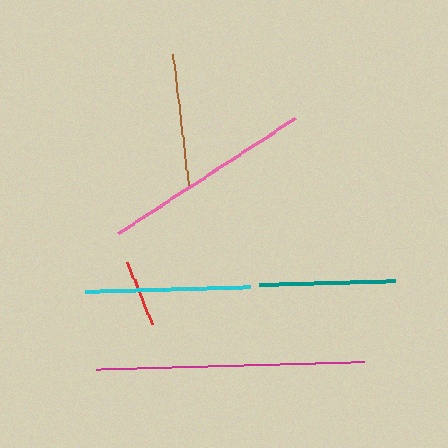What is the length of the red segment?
The red segment is approximately 67 pixels long.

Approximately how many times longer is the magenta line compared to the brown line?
The magenta line is approximately 2.0 times the length of the brown line.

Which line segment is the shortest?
The red line is the shortest at approximately 67 pixels.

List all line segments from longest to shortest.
From longest to shortest: magenta, pink, cyan, teal, brown, red.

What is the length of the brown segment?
The brown segment is approximately 133 pixels long.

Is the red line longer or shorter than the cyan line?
The cyan line is longer than the red line.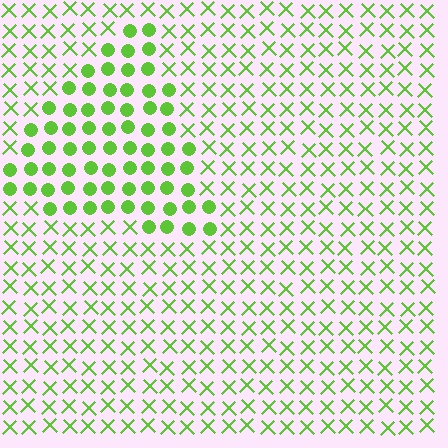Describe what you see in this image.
The image is filled with small lime elements arranged in a uniform grid. A triangle-shaped region contains circles, while the surrounding area contains X marks. The boundary is defined purely by the change in element shape.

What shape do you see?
I see a triangle.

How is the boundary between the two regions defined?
The boundary is defined by a change in element shape: circles inside vs. X marks outside. All elements share the same color and spacing.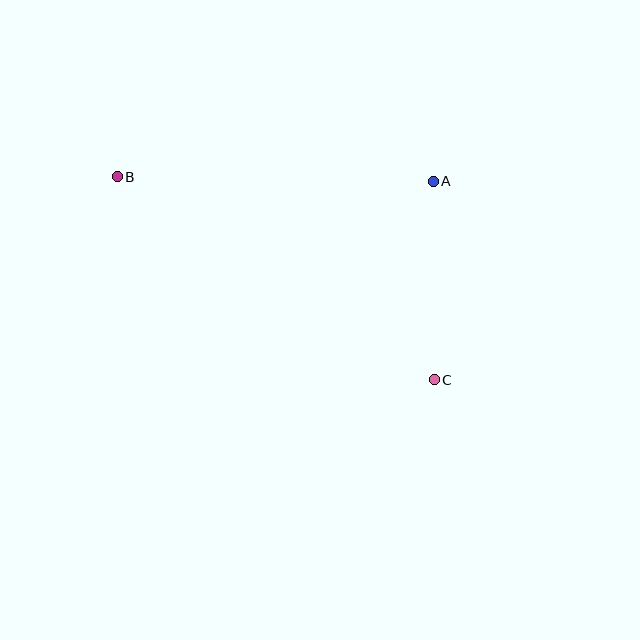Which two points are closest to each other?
Points A and C are closest to each other.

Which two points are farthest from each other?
Points B and C are farthest from each other.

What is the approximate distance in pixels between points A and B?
The distance between A and B is approximately 316 pixels.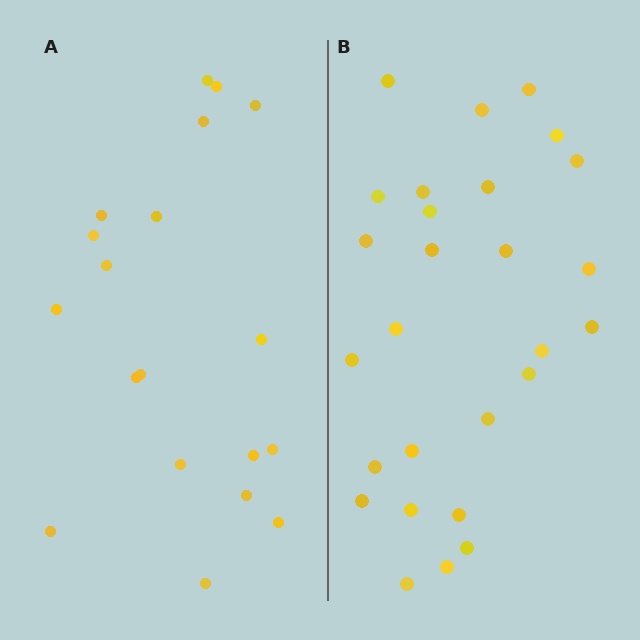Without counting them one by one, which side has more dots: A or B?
Region B (the right region) has more dots.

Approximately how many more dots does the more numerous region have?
Region B has roughly 8 or so more dots than region A.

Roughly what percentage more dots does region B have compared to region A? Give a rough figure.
About 40% more.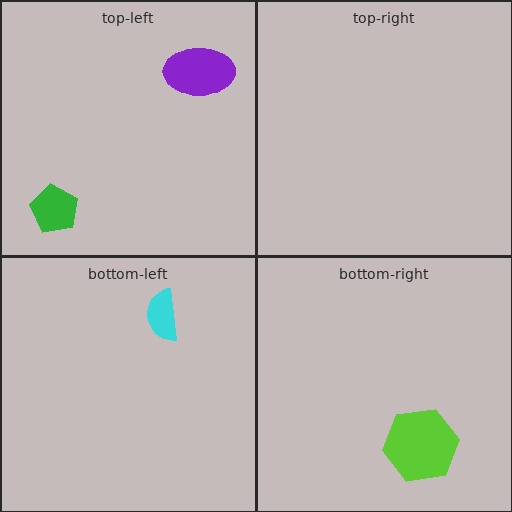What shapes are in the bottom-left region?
The cyan semicircle.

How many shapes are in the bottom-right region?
1.